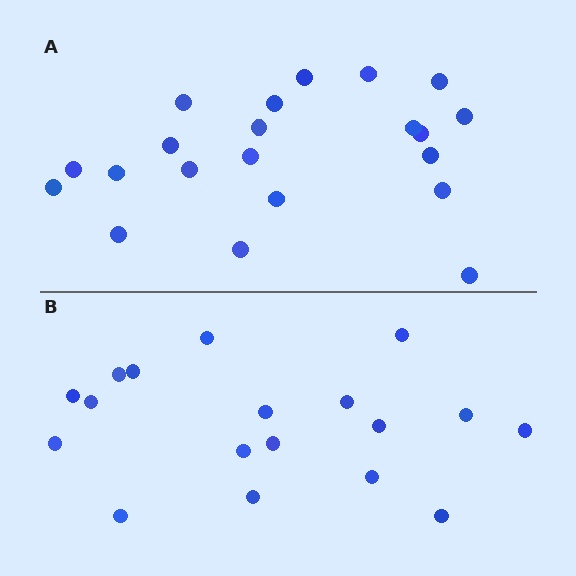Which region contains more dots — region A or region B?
Region A (the top region) has more dots.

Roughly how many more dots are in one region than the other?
Region A has just a few more — roughly 2 or 3 more dots than region B.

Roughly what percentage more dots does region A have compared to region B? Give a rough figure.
About 15% more.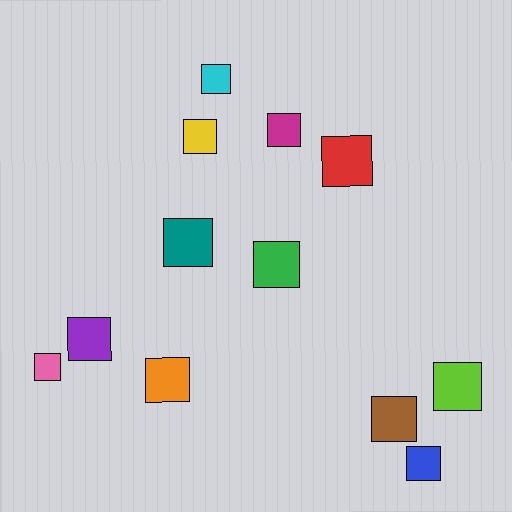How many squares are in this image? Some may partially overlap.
There are 12 squares.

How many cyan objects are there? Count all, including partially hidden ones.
There is 1 cyan object.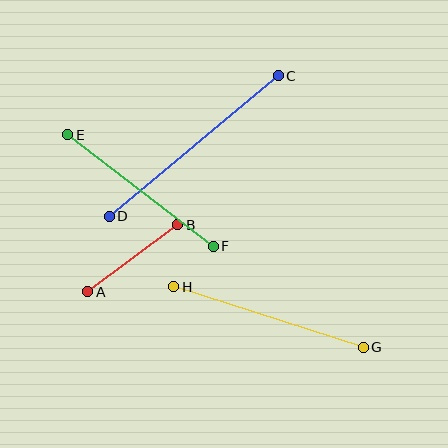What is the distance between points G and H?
The distance is approximately 199 pixels.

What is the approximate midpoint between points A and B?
The midpoint is at approximately (133, 258) pixels.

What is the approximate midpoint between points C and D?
The midpoint is at approximately (194, 146) pixels.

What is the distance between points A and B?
The distance is approximately 112 pixels.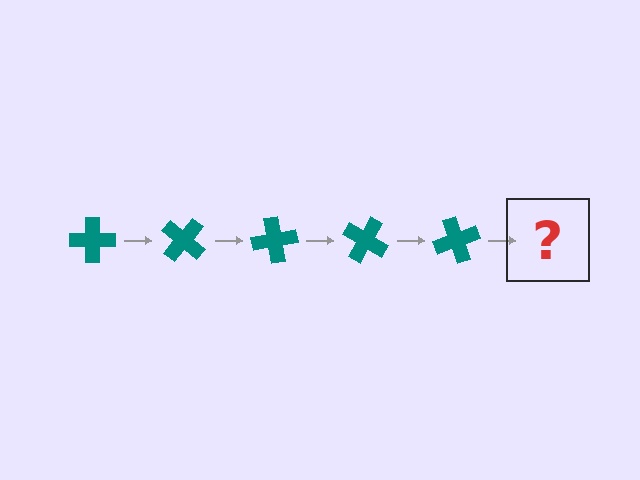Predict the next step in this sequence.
The next step is a teal cross rotated 200 degrees.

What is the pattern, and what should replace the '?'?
The pattern is that the cross rotates 40 degrees each step. The '?' should be a teal cross rotated 200 degrees.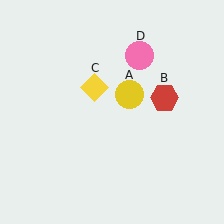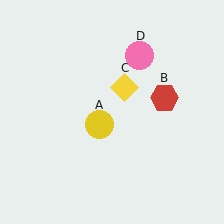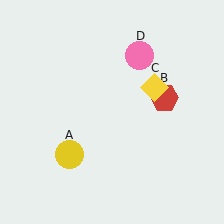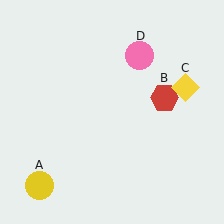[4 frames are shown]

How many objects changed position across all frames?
2 objects changed position: yellow circle (object A), yellow diamond (object C).